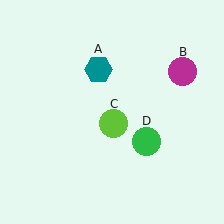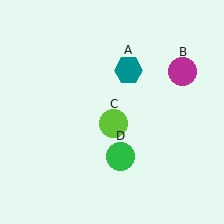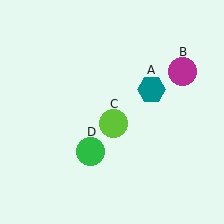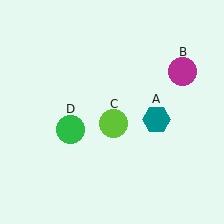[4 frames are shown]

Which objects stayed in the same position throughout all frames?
Magenta circle (object B) and lime circle (object C) remained stationary.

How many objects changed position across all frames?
2 objects changed position: teal hexagon (object A), green circle (object D).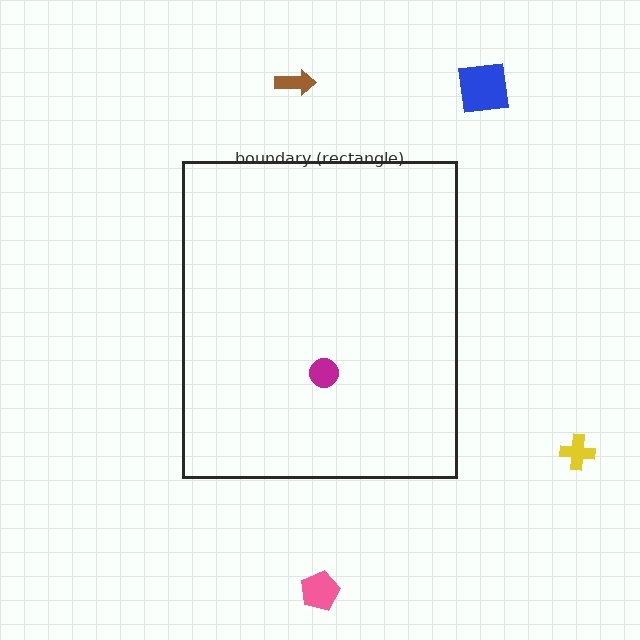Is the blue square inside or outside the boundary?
Outside.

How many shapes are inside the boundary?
1 inside, 4 outside.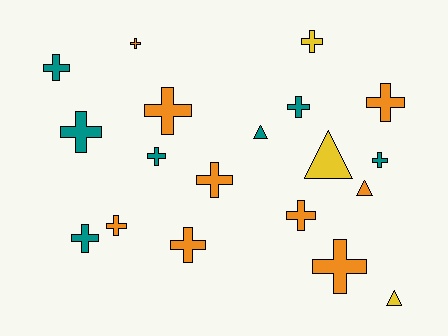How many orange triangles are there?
There is 1 orange triangle.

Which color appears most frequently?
Orange, with 9 objects.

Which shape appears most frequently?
Cross, with 15 objects.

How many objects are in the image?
There are 19 objects.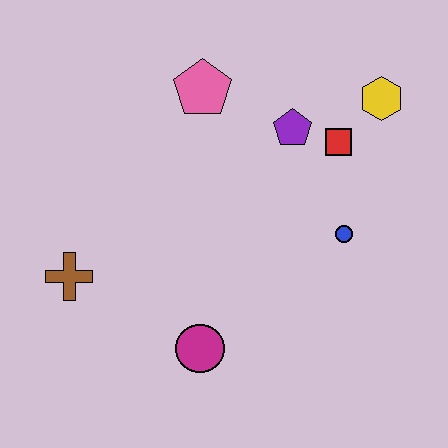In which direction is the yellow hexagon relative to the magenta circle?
The yellow hexagon is above the magenta circle.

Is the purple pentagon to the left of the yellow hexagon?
Yes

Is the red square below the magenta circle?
No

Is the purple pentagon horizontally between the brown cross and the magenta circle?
No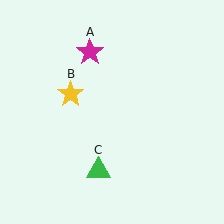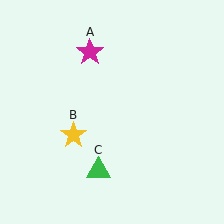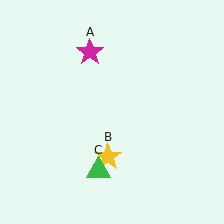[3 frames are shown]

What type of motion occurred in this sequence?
The yellow star (object B) rotated counterclockwise around the center of the scene.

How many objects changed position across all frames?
1 object changed position: yellow star (object B).